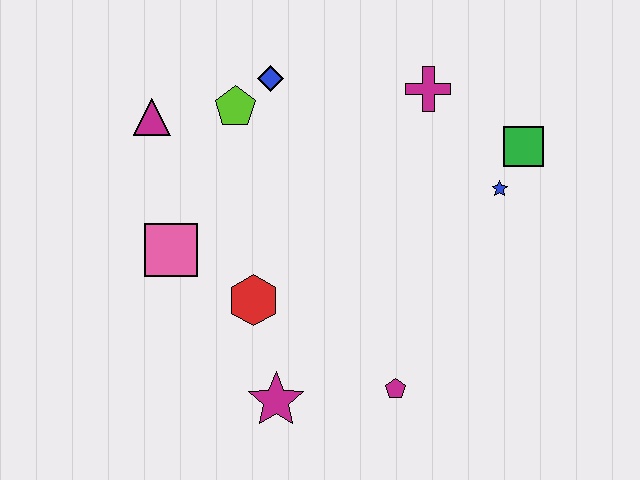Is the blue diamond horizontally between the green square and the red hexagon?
Yes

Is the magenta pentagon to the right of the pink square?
Yes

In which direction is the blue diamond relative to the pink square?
The blue diamond is above the pink square.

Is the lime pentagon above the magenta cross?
No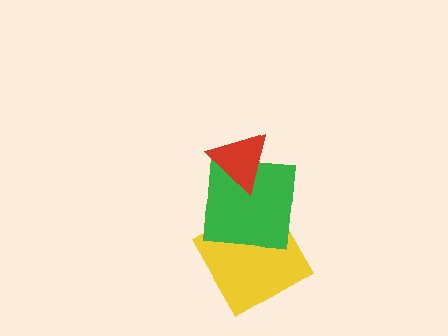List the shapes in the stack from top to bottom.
From top to bottom: the red triangle, the green square, the yellow square.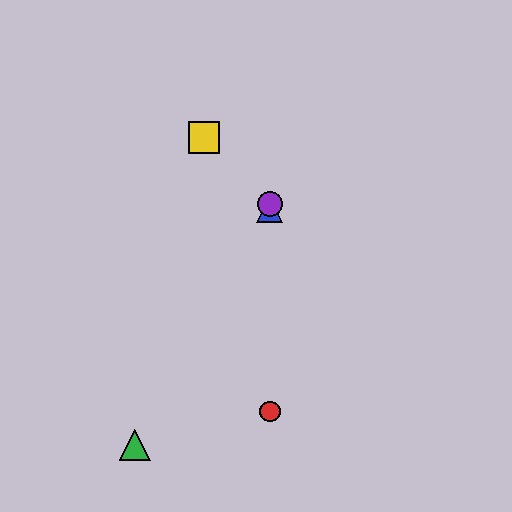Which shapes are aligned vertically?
The red circle, the blue triangle, the purple circle are aligned vertically.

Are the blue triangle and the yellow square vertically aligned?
No, the blue triangle is at x≈270 and the yellow square is at x≈204.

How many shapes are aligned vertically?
3 shapes (the red circle, the blue triangle, the purple circle) are aligned vertically.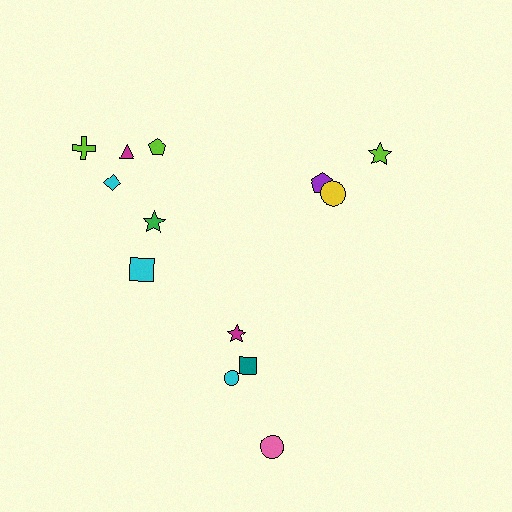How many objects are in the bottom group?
There are 4 objects.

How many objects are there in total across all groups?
There are 13 objects.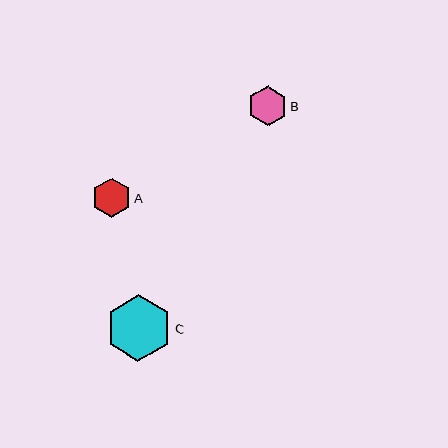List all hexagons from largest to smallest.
From largest to smallest: C, B, A.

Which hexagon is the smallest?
Hexagon A is the smallest with a size of approximately 39 pixels.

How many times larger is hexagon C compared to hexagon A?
Hexagon C is approximately 1.7 times the size of hexagon A.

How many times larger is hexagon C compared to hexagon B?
Hexagon C is approximately 1.7 times the size of hexagon B.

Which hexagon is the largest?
Hexagon C is the largest with a size of approximately 66 pixels.